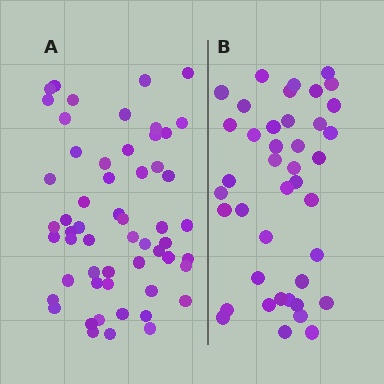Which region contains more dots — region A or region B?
Region A (the left region) has more dots.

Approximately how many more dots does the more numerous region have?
Region A has approximately 15 more dots than region B.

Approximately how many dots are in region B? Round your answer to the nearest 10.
About 40 dots. (The exact count is 41, which rounds to 40.)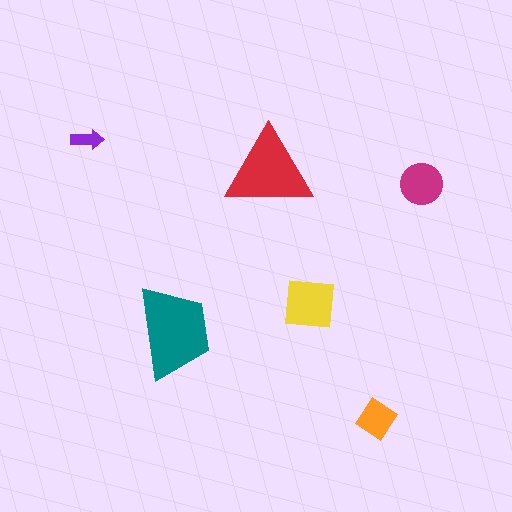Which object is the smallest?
The purple arrow.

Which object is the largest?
The teal trapezoid.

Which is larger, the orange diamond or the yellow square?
The yellow square.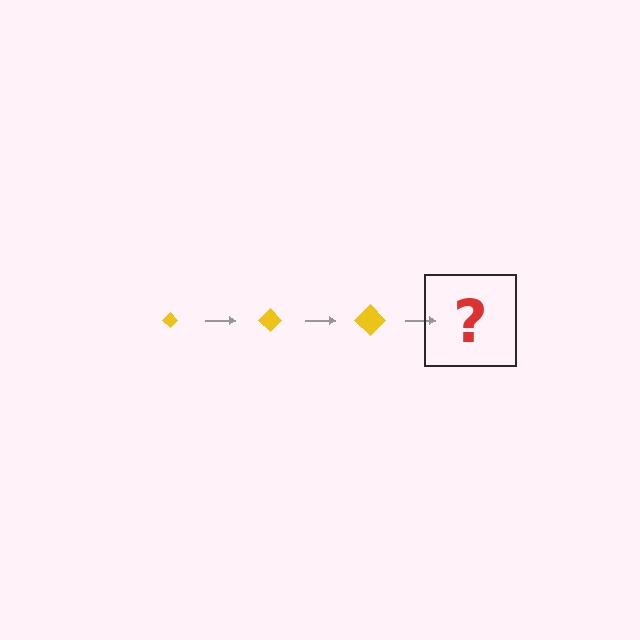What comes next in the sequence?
The next element should be a yellow diamond, larger than the previous one.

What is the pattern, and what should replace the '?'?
The pattern is that the diamond gets progressively larger each step. The '?' should be a yellow diamond, larger than the previous one.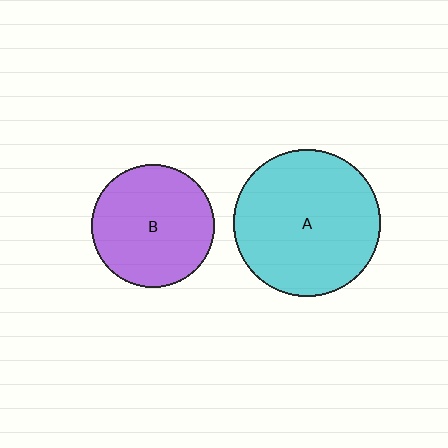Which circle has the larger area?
Circle A (cyan).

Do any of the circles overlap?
No, none of the circles overlap.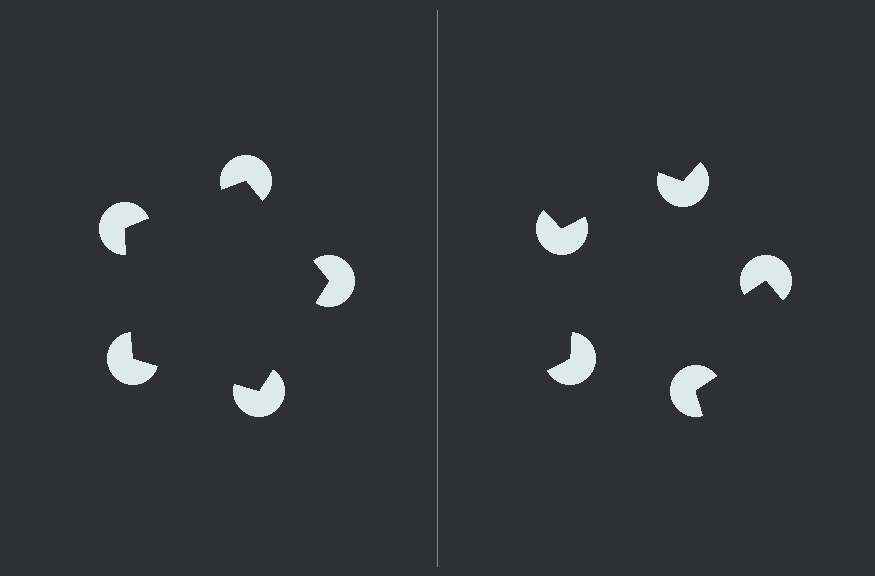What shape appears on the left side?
An illusory pentagon.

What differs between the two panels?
The pac-man discs are positioned identically on both sides; only the wedge orientations differ. On the left they align to a pentagon; on the right they are misaligned.